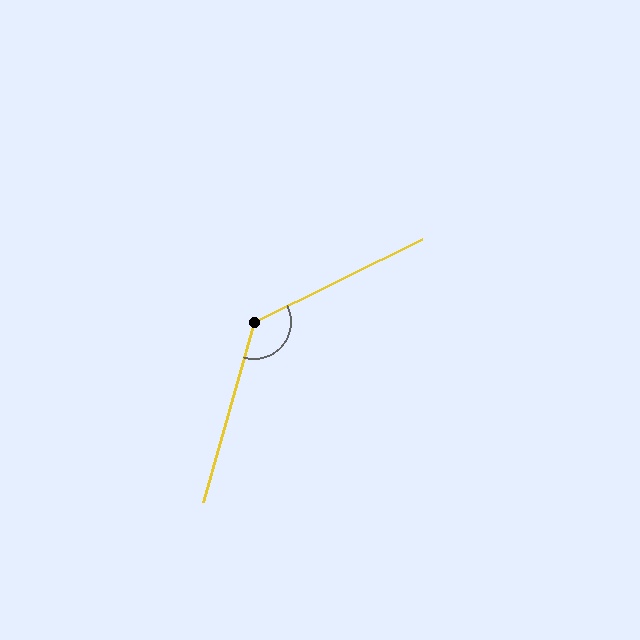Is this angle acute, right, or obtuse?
It is obtuse.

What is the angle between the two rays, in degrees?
Approximately 132 degrees.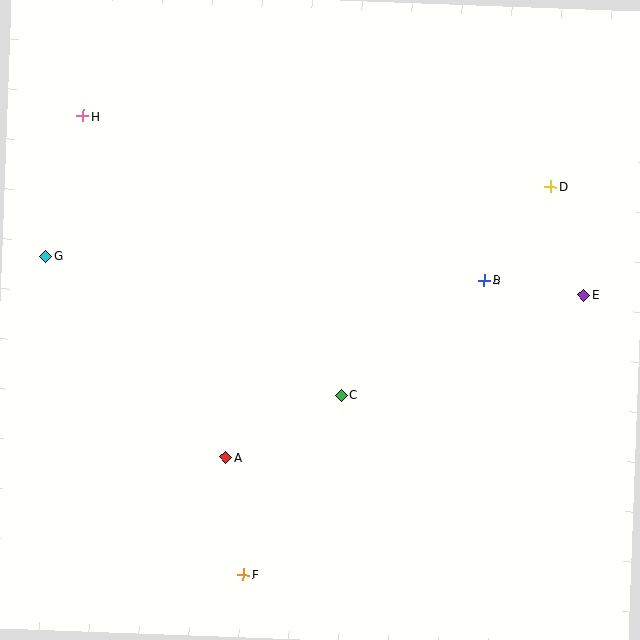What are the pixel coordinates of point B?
Point B is at (484, 280).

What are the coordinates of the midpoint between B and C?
The midpoint between B and C is at (413, 338).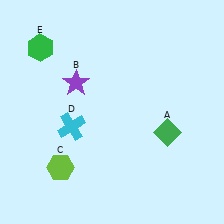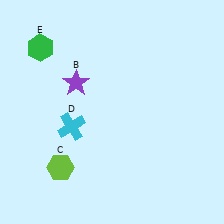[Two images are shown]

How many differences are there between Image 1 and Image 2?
There is 1 difference between the two images.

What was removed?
The green diamond (A) was removed in Image 2.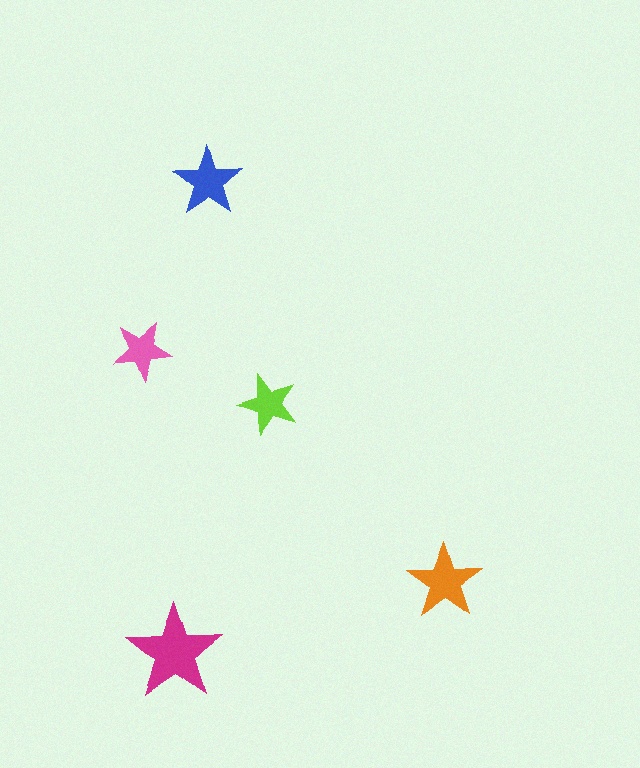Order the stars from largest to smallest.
the magenta one, the orange one, the blue one, the lime one, the pink one.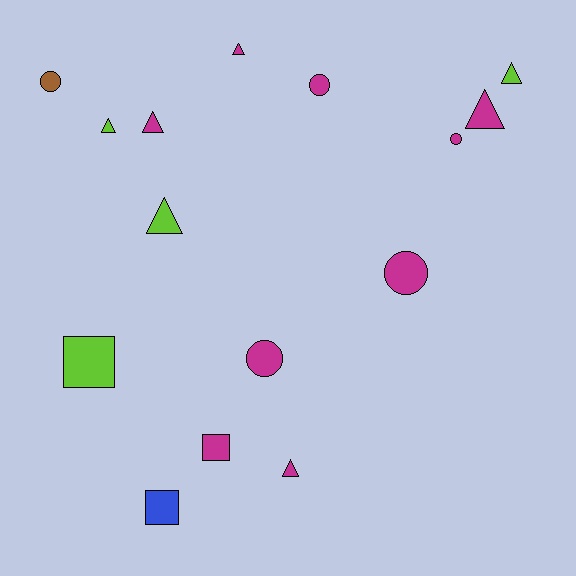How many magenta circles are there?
There are 4 magenta circles.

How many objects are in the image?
There are 15 objects.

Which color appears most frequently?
Magenta, with 9 objects.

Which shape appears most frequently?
Triangle, with 7 objects.